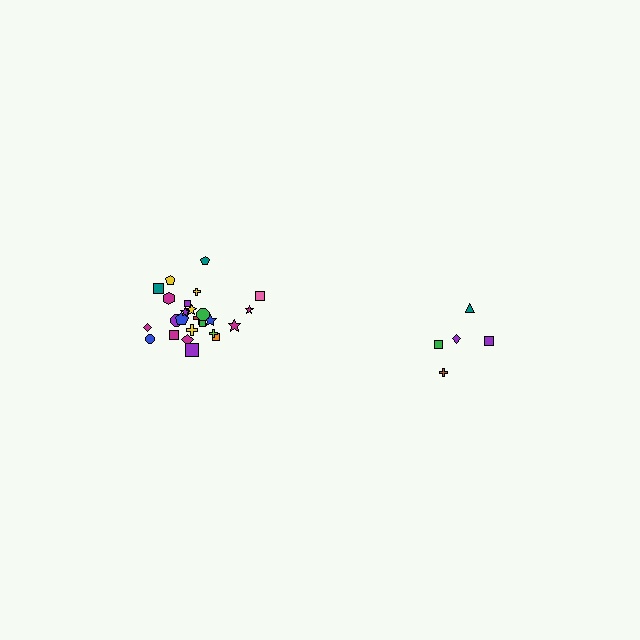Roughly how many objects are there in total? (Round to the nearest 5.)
Roughly 30 objects in total.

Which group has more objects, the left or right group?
The left group.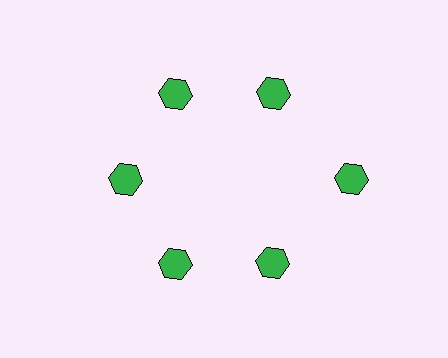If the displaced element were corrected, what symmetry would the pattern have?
It would have 6-fold rotational symmetry — the pattern would map onto itself every 60 degrees.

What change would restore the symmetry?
The symmetry would be restored by moving it inward, back onto the ring so that all 6 hexagons sit at equal angles and equal distance from the center.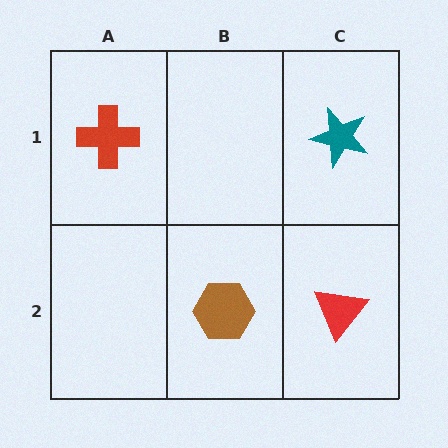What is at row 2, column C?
A red triangle.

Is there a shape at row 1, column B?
No, that cell is empty.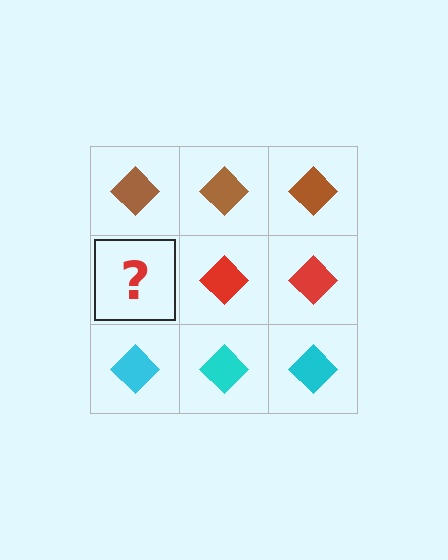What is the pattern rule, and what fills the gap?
The rule is that each row has a consistent color. The gap should be filled with a red diamond.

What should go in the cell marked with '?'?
The missing cell should contain a red diamond.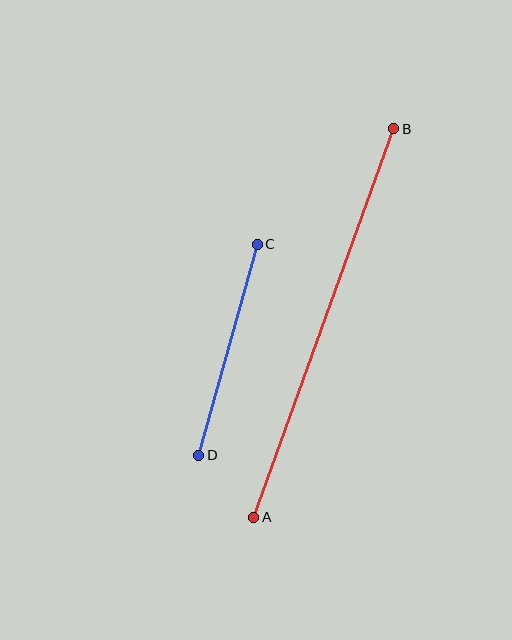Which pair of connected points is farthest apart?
Points A and B are farthest apart.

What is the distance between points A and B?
The distance is approximately 413 pixels.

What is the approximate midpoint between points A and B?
The midpoint is at approximately (324, 323) pixels.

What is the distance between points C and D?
The distance is approximately 219 pixels.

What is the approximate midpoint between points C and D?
The midpoint is at approximately (228, 350) pixels.